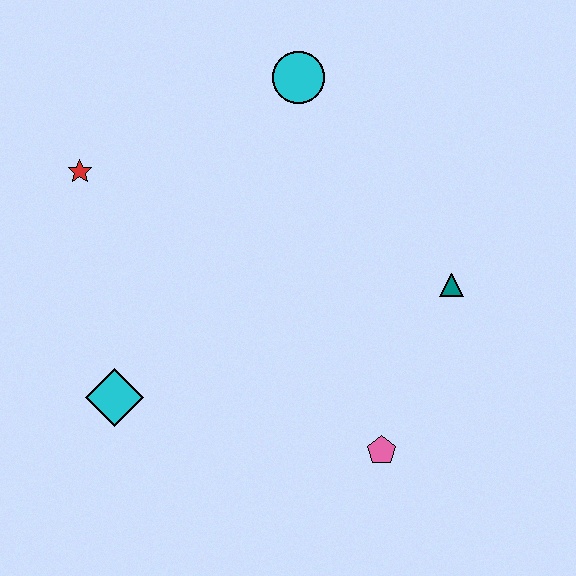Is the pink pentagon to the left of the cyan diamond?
No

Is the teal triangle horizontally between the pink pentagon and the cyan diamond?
No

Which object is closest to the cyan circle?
The red star is closest to the cyan circle.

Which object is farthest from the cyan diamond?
The cyan circle is farthest from the cyan diamond.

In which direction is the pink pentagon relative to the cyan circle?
The pink pentagon is below the cyan circle.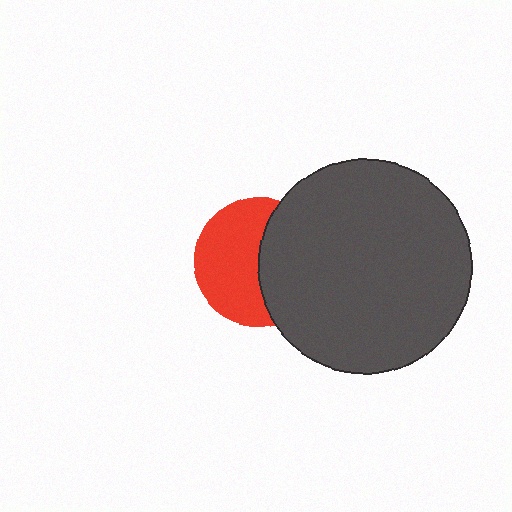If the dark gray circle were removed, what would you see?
You would see the complete red circle.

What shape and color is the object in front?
The object in front is a dark gray circle.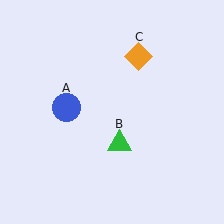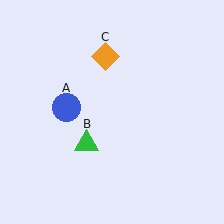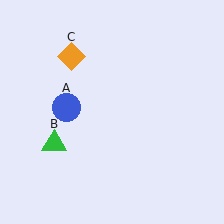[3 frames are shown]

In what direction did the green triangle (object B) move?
The green triangle (object B) moved left.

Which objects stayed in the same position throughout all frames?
Blue circle (object A) remained stationary.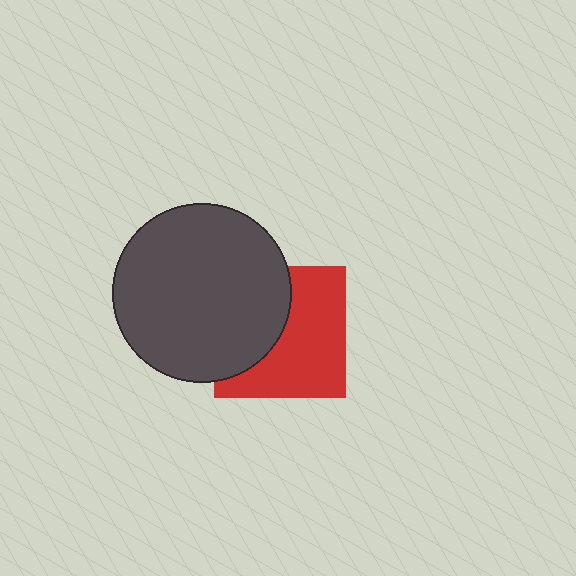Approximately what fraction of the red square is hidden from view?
Roughly 43% of the red square is hidden behind the dark gray circle.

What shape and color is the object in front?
The object in front is a dark gray circle.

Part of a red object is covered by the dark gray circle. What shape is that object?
It is a square.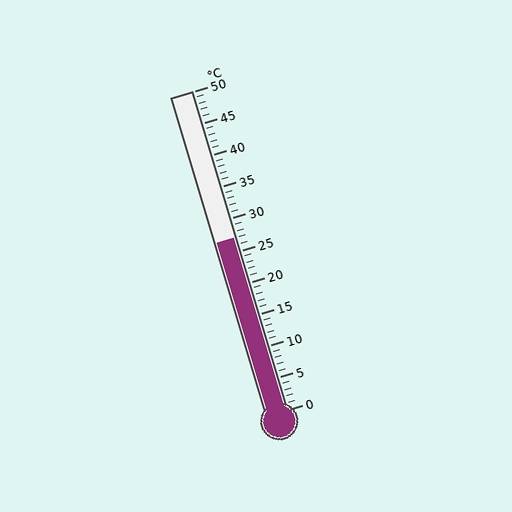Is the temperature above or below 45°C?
The temperature is below 45°C.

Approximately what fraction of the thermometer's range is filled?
The thermometer is filled to approximately 55% of its range.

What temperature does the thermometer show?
The thermometer shows approximately 27°C.